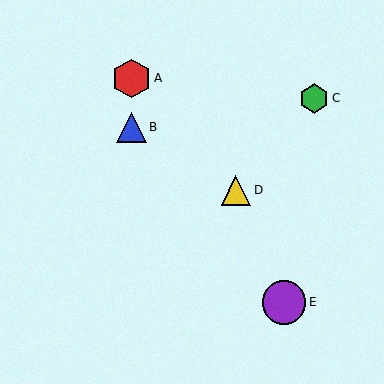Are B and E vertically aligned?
No, B is at x≈131 and E is at x≈284.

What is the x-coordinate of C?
Object C is at x≈314.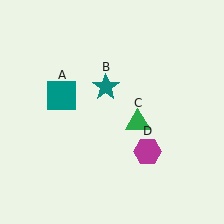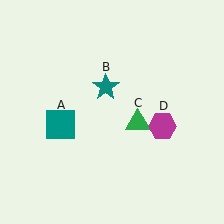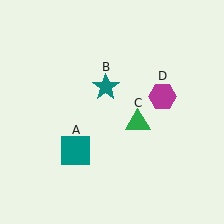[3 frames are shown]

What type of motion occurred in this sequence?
The teal square (object A), magenta hexagon (object D) rotated counterclockwise around the center of the scene.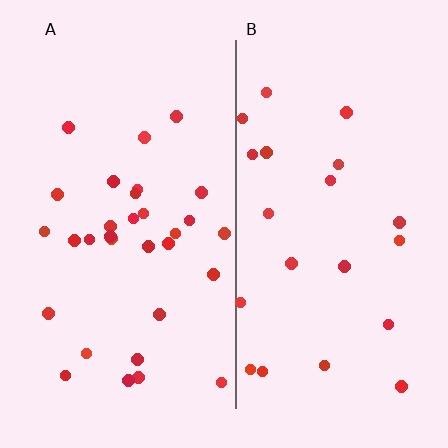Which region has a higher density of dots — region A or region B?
A (the left).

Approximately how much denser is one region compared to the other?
Approximately 1.5× — region A over region B.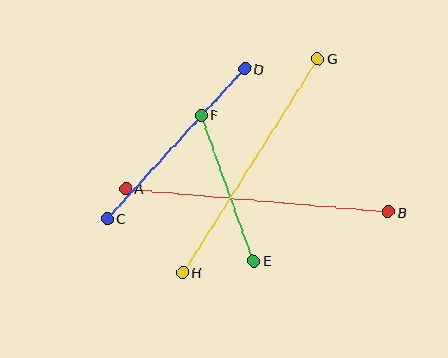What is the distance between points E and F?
The distance is approximately 155 pixels.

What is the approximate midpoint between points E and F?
The midpoint is at approximately (228, 188) pixels.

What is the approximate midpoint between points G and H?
The midpoint is at approximately (250, 165) pixels.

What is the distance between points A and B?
The distance is approximately 263 pixels.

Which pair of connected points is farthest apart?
Points A and B are farthest apart.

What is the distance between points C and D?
The distance is approximately 204 pixels.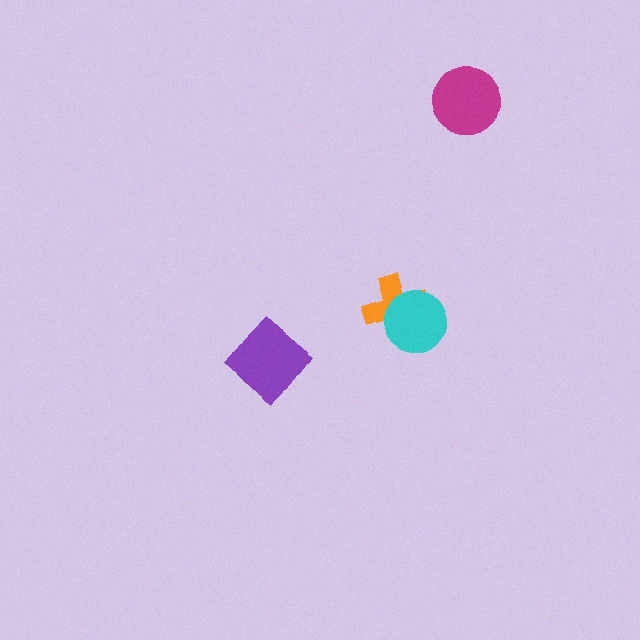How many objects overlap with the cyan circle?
1 object overlaps with the cyan circle.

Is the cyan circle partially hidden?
No, no other shape covers it.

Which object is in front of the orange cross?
The cyan circle is in front of the orange cross.